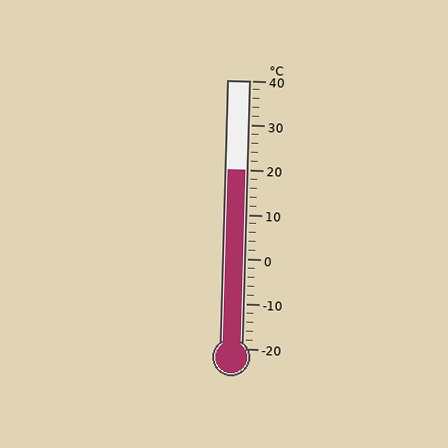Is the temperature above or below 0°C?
The temperature is above 0°C.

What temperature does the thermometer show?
The thermometer shows approximately 20°C.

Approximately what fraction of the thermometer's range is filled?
The thermometer is filled to approximately 65% of its range.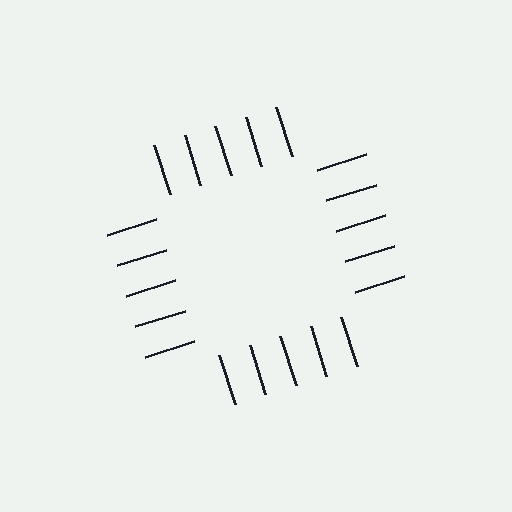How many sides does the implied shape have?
4 sides — the line-ends trace a square.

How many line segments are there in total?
20 — 5 along each of the 4 edges.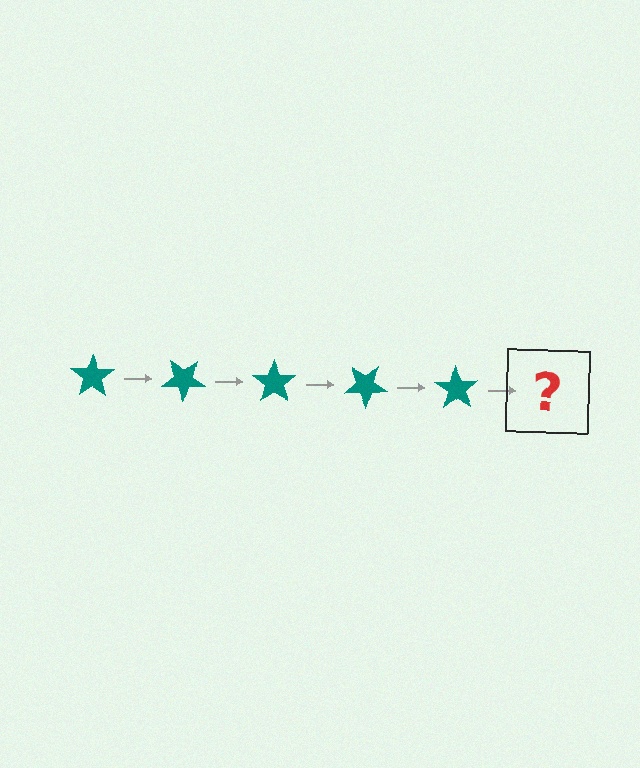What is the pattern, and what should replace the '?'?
The pattern is that the star rotates 35 degrees each step. The '?' should be a teal star rotated 175 degrees.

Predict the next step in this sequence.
The next step is a teal star rotated 175 degrees.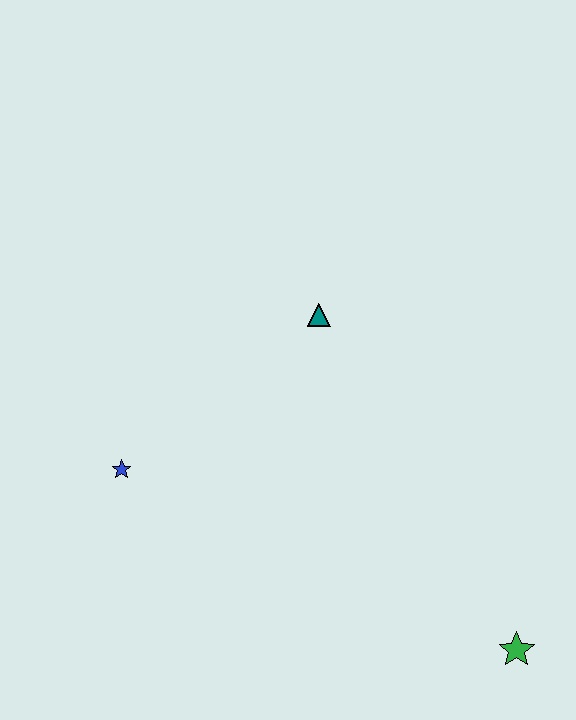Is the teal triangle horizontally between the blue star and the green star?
Yes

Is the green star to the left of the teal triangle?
No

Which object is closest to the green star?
The teal triangle is closest to the green star.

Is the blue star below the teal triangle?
Yes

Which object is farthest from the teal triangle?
The green star is farthest from the teal triangle.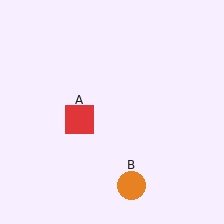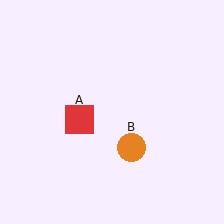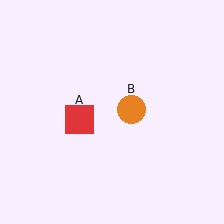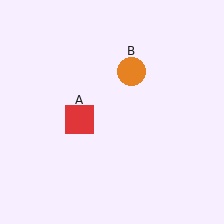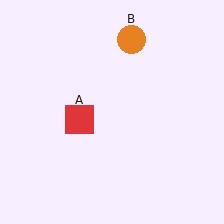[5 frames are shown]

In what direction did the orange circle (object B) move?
The orange circle (object B) moved up.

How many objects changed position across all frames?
1 object changed position: orange circle (object B).